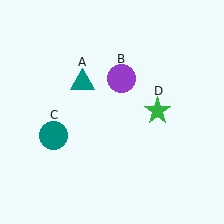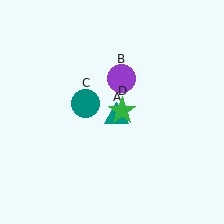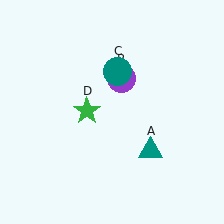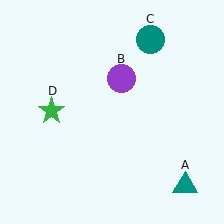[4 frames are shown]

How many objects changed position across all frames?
3 objects changed position: teal triangle (object A), teal circle (object C), green star (object D).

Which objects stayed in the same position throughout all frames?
Purple circle (object B) remained stationary.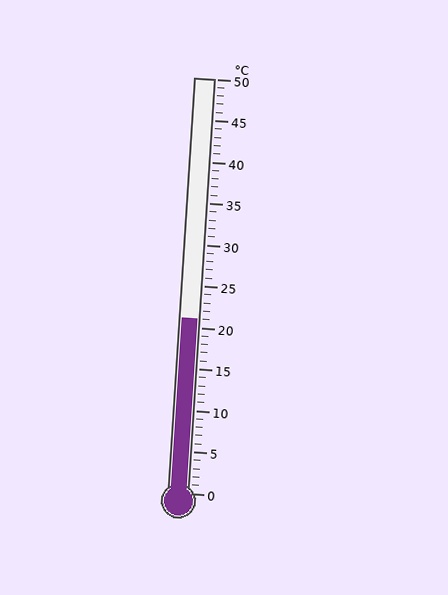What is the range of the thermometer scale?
The thermometer scale ranges from 0°C to 50°C.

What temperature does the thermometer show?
The thermometer shows approximately 21°C.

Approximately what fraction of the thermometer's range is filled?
The thermometer is filled to approximately 40% of its range.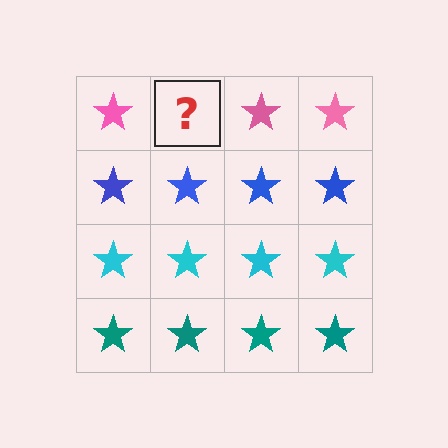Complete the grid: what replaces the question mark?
The question mark should be replaced with a pink star.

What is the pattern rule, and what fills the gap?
The rule is that each row has a consistent color. The gap should be filled with a pink star.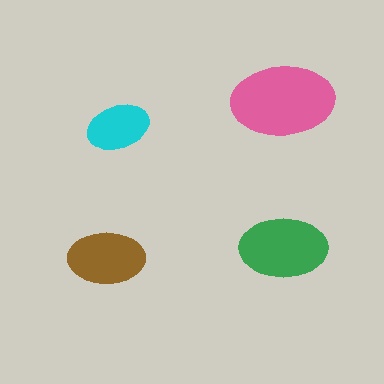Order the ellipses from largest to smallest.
the pink one, the green one, the brown one, the cyan one.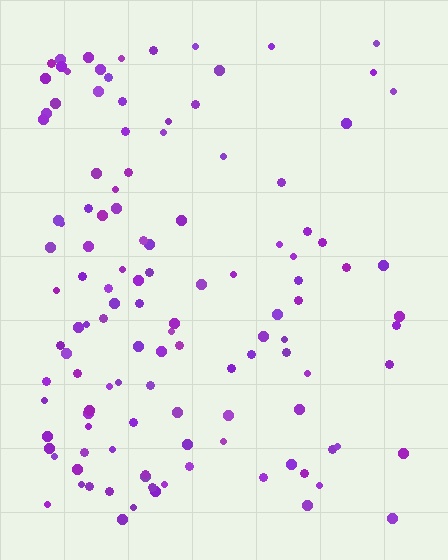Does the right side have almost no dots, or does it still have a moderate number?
Still a moderate number, just noticeably fewer than the left.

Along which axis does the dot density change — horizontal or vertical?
Horizontal.